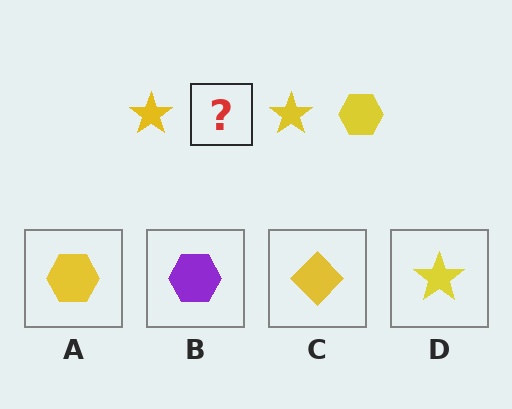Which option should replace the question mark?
Option A.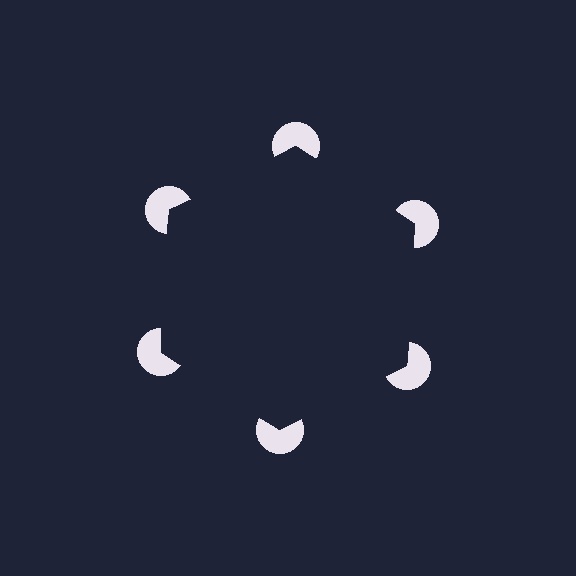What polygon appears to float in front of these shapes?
An illusory hexagon — its edges are inferred from the aligned wedge cuts in the pac-man discs, not physically drawn.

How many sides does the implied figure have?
6 sides.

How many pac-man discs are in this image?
There are 6 — one at each vertex of the illusory hexagon.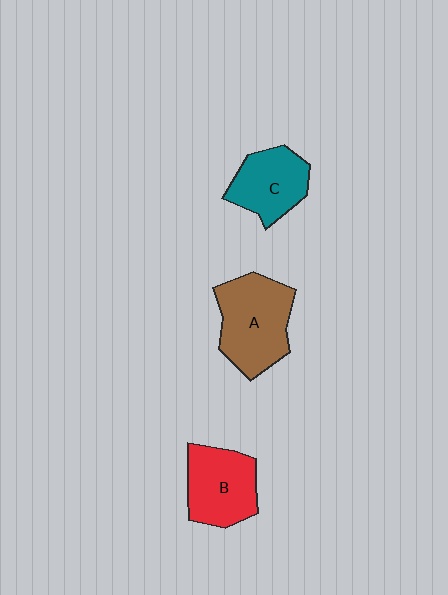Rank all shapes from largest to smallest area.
From largest to smallest: A (brown), B (red), C (teal).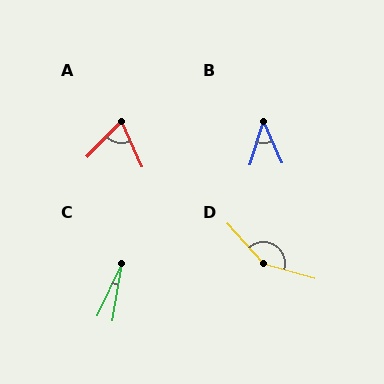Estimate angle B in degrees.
Approximately 41 degrees.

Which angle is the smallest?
C, at approximately 16 degrees.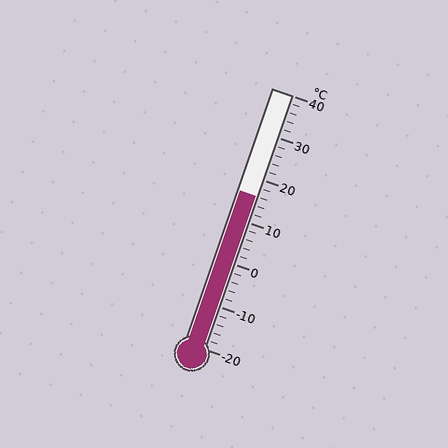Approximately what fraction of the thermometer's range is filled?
The thermometer is filled to approximately 60% of its range.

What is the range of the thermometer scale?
The thermometer scale ranges from -20°C to 40°C.